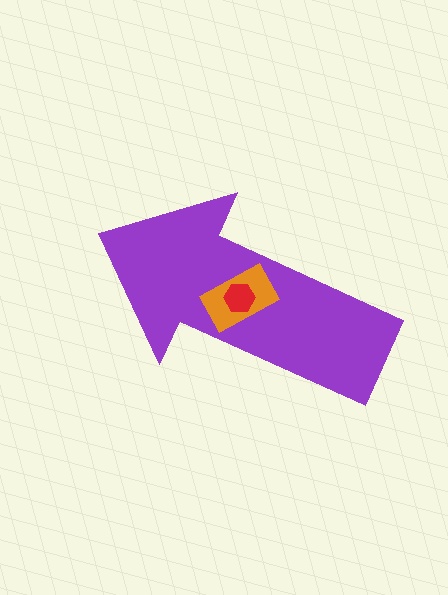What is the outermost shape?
The purple arrow.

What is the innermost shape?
The red hexagon.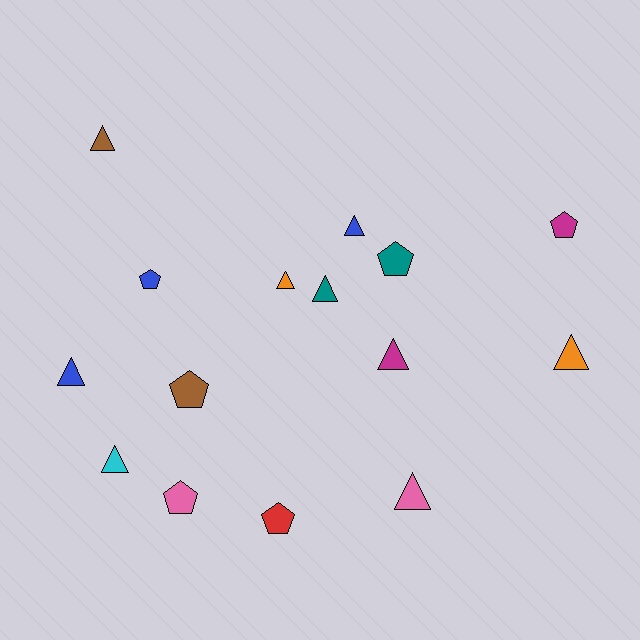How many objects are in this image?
There are 15 objects.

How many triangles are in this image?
There are 9 triangles.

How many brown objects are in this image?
There are 2 brown objects.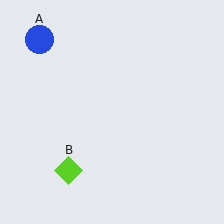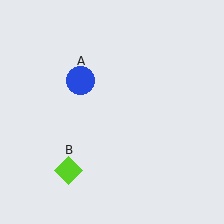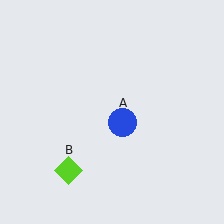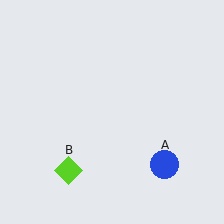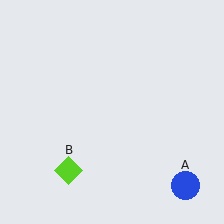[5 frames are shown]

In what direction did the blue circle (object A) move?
The blue circle (object A) moved down and to the right.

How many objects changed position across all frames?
1 object changed position: blue circle (object A).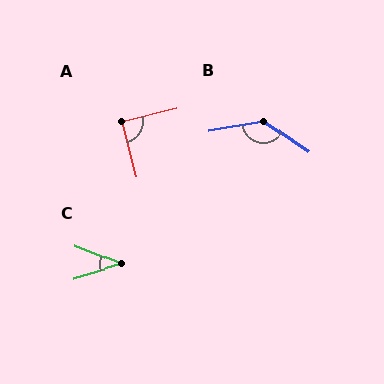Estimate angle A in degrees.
Approximately 89 degrees.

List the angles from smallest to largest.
C (38°), A (89°), B (136°).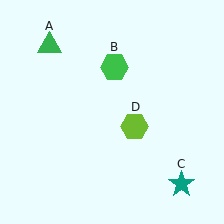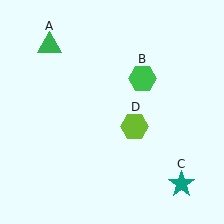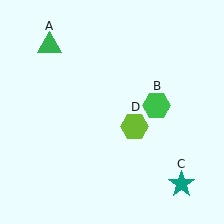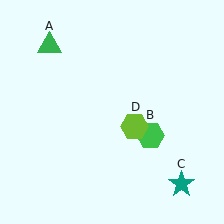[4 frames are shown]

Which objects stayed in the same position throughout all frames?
Green triangle (object A) and teal star (object C) and lime hexagon (object D) remained stationary.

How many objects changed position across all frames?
1 object changed position: green hexagon (object B).